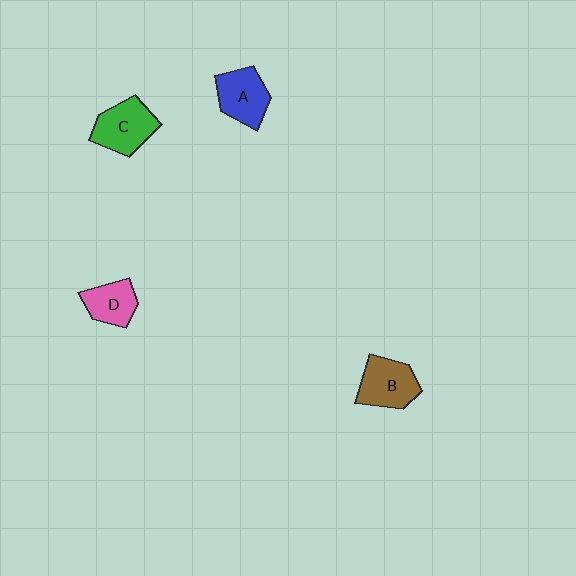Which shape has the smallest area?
Shape D (pink).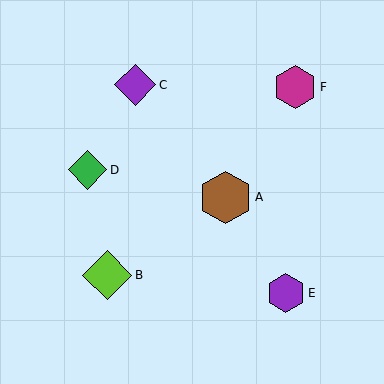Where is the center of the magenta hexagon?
The center of the magenta hexagon is at (295, 87).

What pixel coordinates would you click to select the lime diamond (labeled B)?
Click at (107, 275) to select the lime diamond B.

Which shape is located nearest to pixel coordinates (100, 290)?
The lime diamond (labeled B) at (107, 275) is nearest to that location.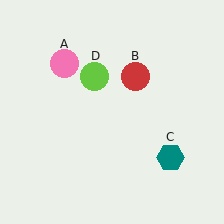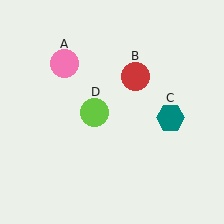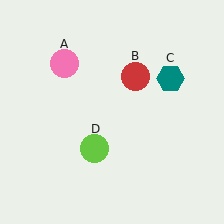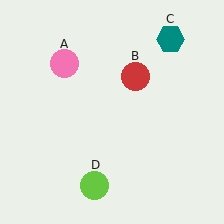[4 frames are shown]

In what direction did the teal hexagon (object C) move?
The teal hexagon (object C) moved up.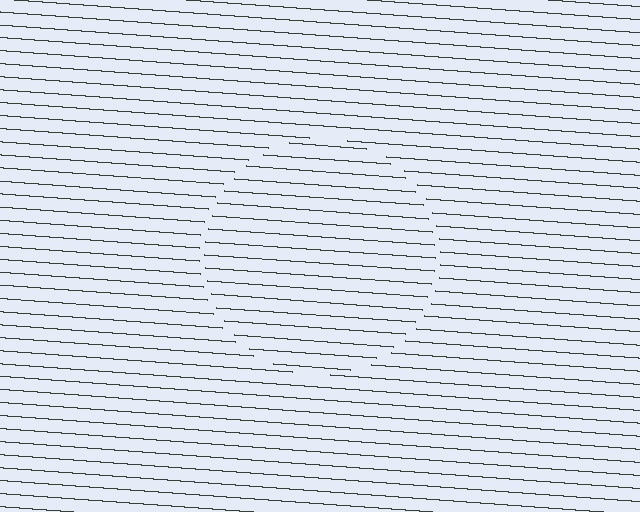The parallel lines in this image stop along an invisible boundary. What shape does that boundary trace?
An illusory circle. The interior of the shape contains the same grating, shifted by half a period — the contour is defined by the phase discontinuity where line-ends from the inner and outer gratings abut.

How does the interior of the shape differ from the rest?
The interior of the shape contains the same grating, shifted by half a period — the contour is defined by the phase discontinuity where line-ends from the inner and outer gratings abut.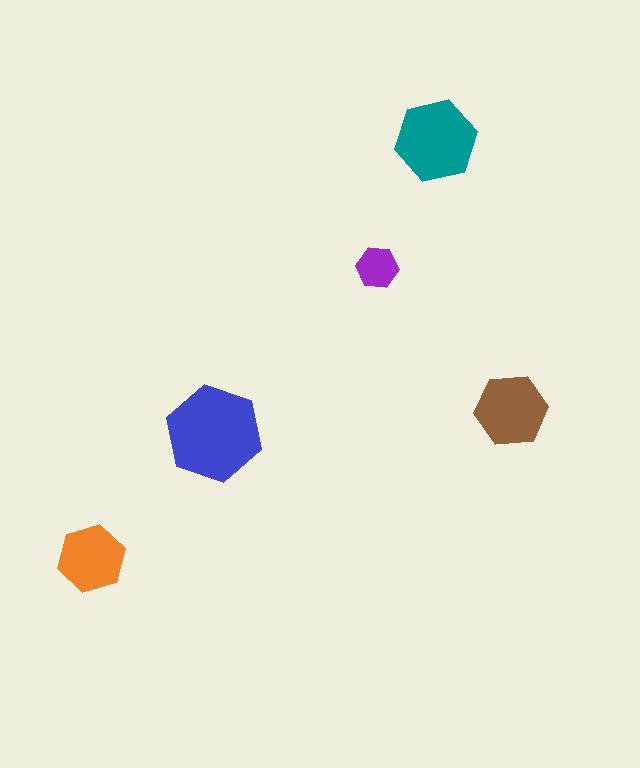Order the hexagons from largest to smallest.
the blue one, the teal one, the brown one, the orange one, the purple one.